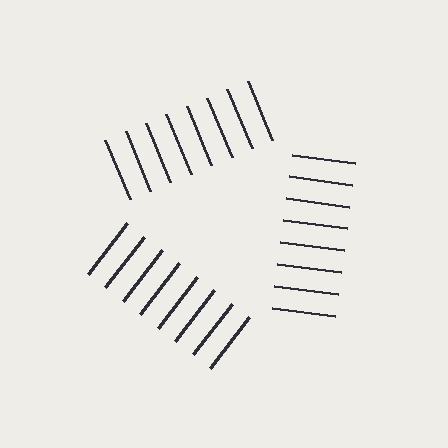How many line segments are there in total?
24 — 8 along each of the 3 edges.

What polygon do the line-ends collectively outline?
An illusory triangle — the line segments terminate on its edges but no continuous stroke is drawn.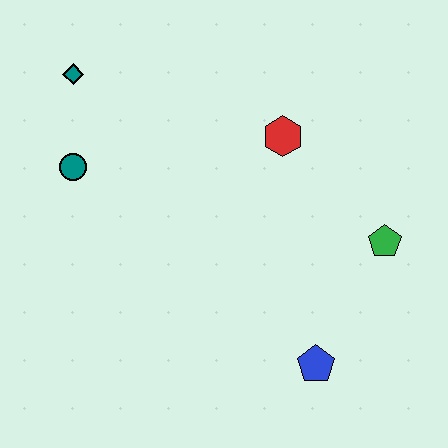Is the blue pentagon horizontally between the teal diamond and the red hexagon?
No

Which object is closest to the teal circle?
The teal diamond is closest to the teal circle.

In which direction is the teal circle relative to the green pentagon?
The teal circle is to the left of the green pentagon.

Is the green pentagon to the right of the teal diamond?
Yes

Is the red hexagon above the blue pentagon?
Yes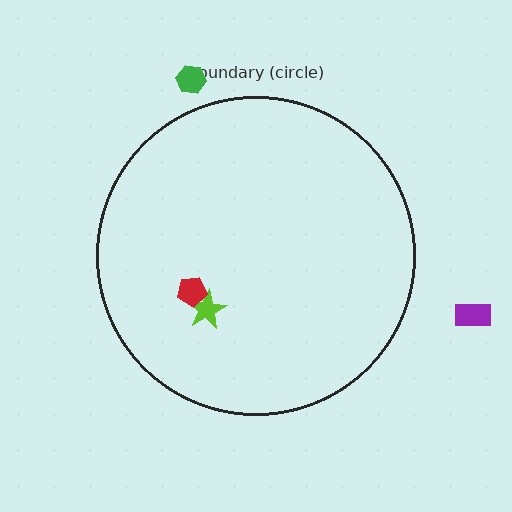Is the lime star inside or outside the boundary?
Inside.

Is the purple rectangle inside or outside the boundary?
Outside.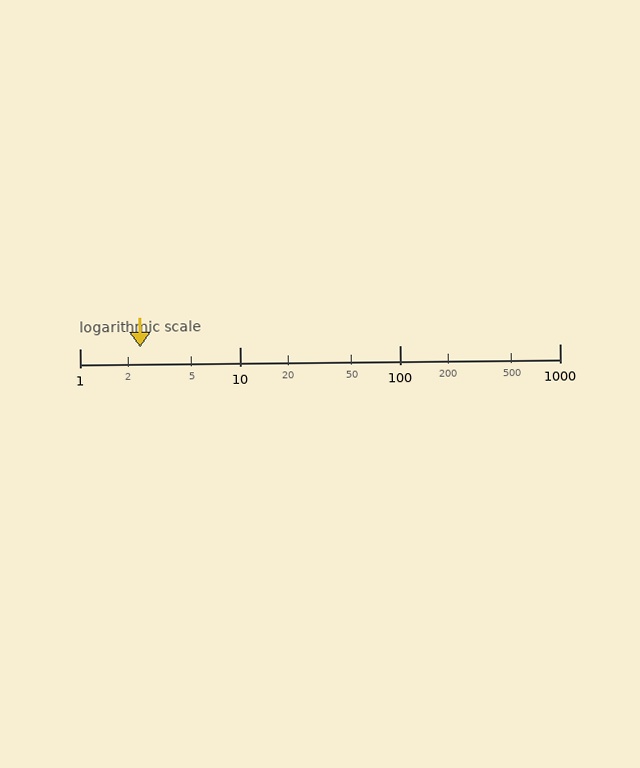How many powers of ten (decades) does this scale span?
The scale spans 3 decades, from 1 to 1000.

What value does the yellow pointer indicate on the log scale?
The pointer indicates approximately 2.4.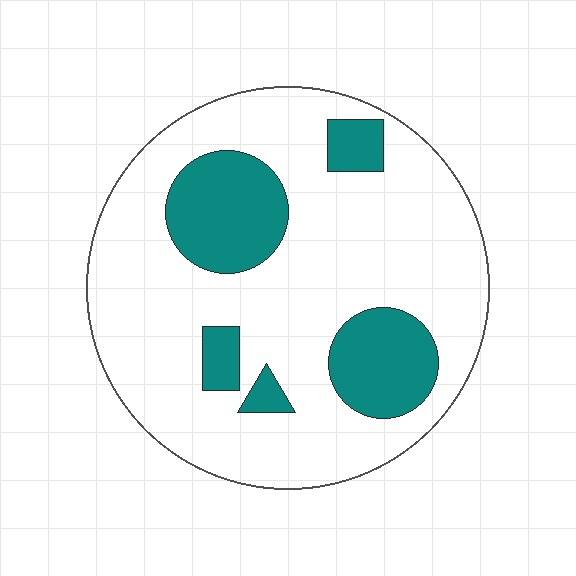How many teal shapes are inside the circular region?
5.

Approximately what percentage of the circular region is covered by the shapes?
Approximately 20%.